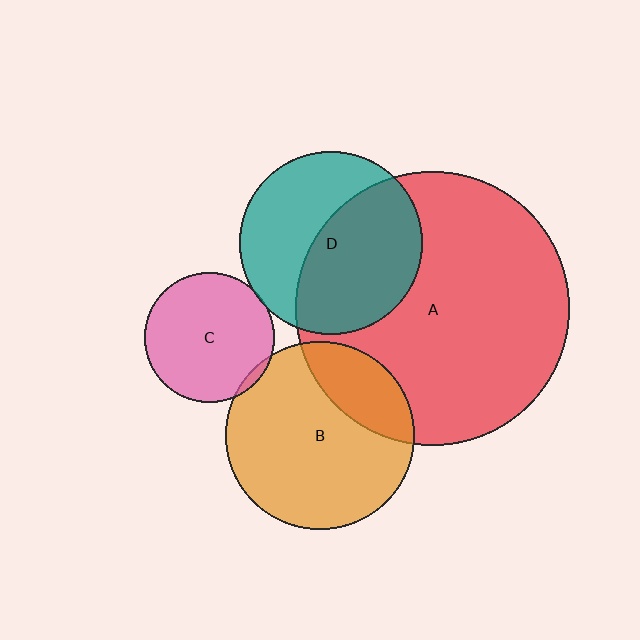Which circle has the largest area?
Circle A (red).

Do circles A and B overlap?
Yes.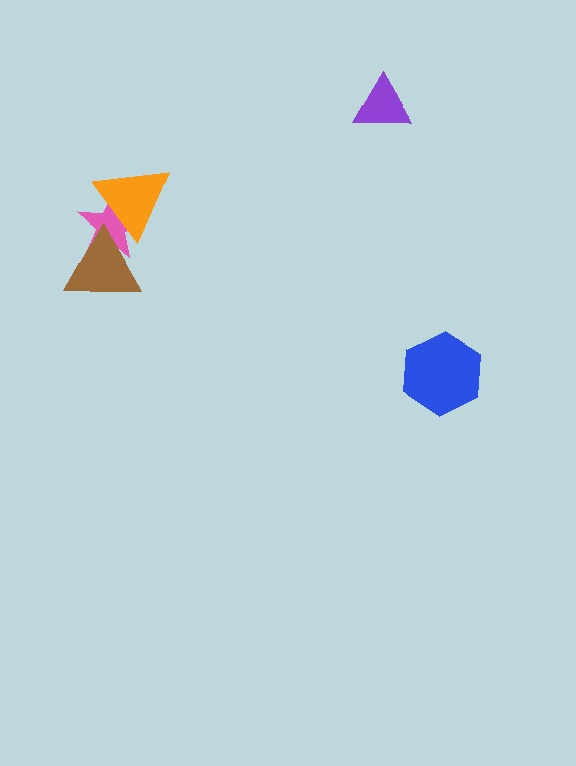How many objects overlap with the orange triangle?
2 objects overlap with the orange triangle.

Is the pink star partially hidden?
Yes, it is partially covered by another shape.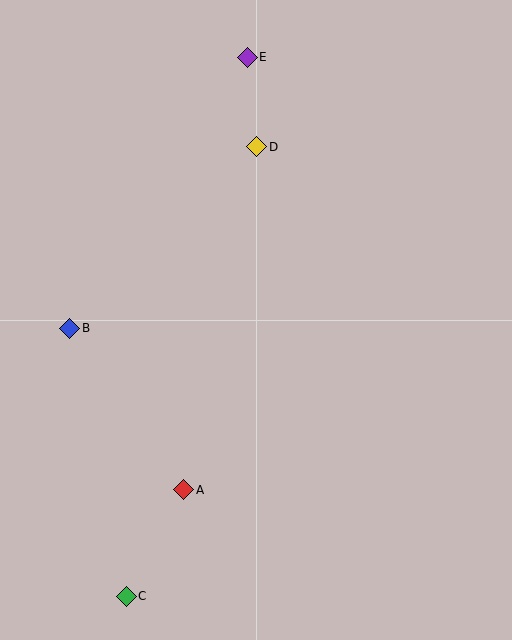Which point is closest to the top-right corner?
Point E is closest to the top-right corner.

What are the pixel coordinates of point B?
Point B is at (70, 328).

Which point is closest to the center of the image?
Point D at (257, 147) is closest to the center.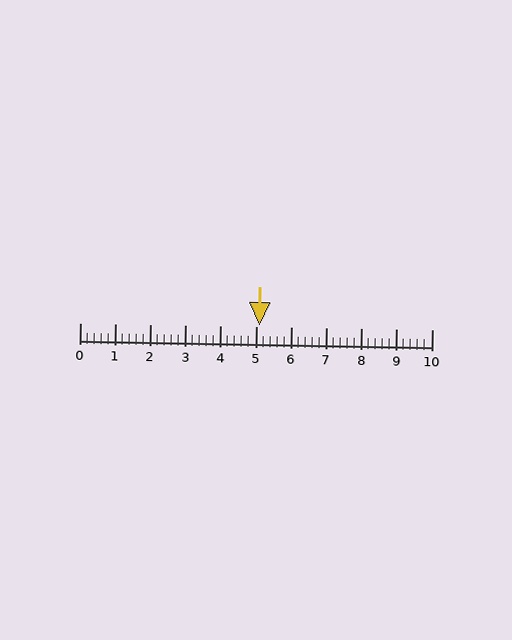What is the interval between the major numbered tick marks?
The major tick marks are spaced 1 units apart.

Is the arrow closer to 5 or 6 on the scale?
The arrow is closer to 5.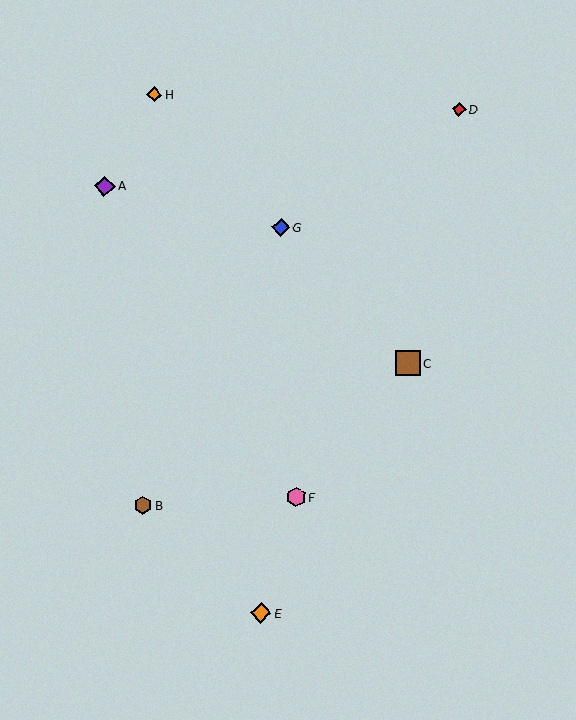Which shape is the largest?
The brown square (labeled C) is the largest.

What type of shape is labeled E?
Shape E is an orange diamond.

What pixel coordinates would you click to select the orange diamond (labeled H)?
Click at (154, 95) to select the orange diamond H.